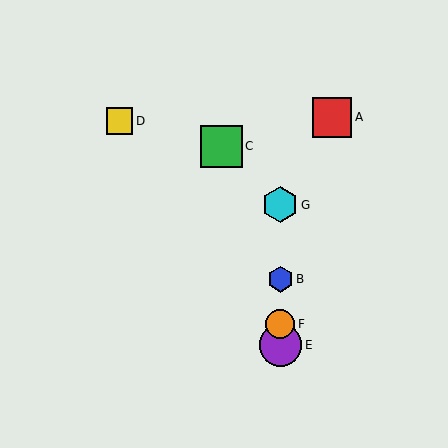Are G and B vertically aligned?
Yes, both are at x≈280.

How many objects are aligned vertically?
4 objects (B, E, F, G) are aligned vertically.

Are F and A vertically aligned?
No, F is at x≈280 and A is at x≈332.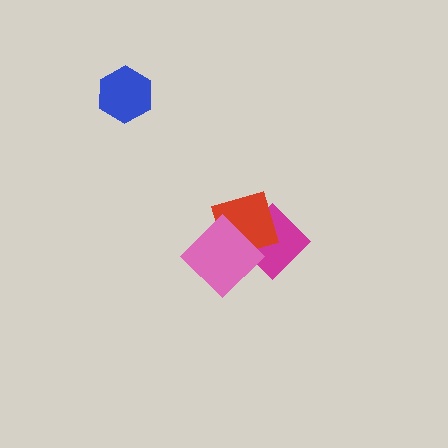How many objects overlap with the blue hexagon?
0 objects overlap with the blue hexagon.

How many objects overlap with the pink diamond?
2 objects overlap with the pink diamond.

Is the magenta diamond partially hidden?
Yes, it is partially covered by another shape.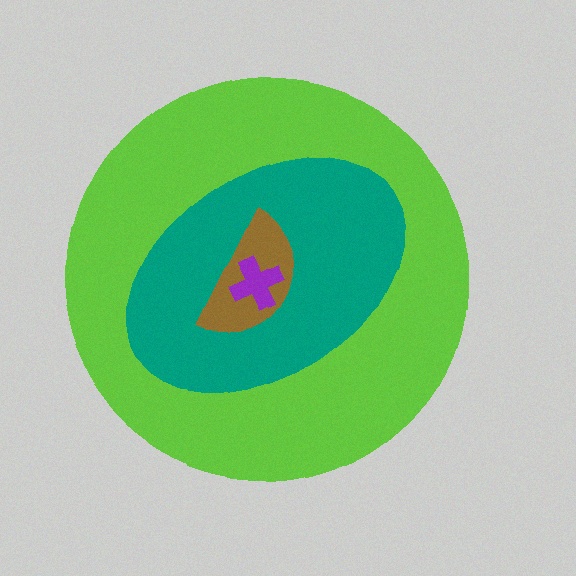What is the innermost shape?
The purple cross.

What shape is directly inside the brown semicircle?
The purple cross.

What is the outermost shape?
The lime circle.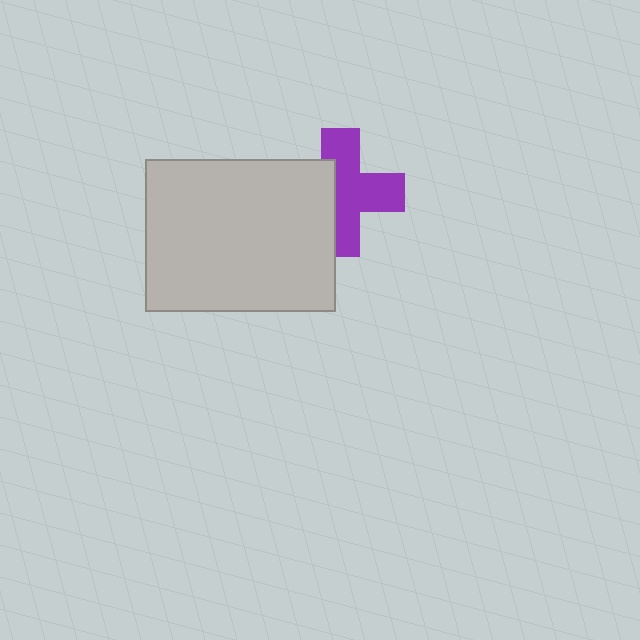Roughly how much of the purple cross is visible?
About half of it is visible (roughly 63%).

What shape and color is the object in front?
The object in front is a light gray rectangle.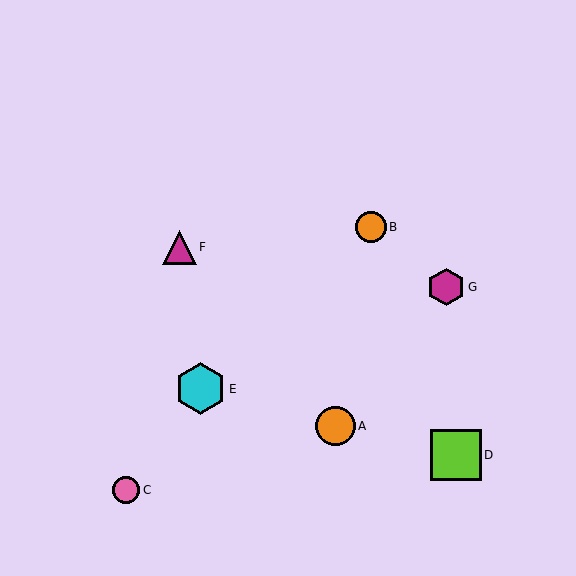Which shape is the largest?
The cyan hexagon (labeled E) is the largest.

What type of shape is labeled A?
Shape A is an orange circle.